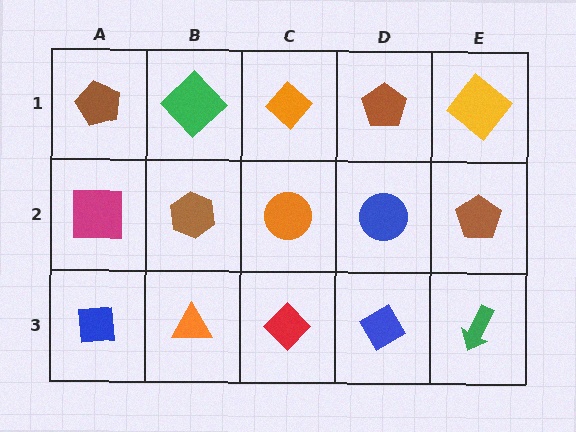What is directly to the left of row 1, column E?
A brown pentagon.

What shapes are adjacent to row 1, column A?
A magenta square (row 2, column A), a green diamond (row 1, column B).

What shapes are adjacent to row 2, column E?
A yellow diamond (row 1, column E), a green arrow (row 3, column E), a blue circle (row 2, column D).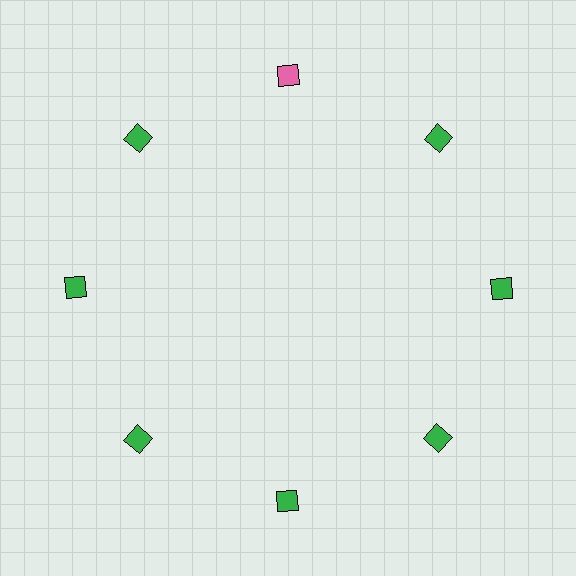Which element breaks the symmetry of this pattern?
The pink diamond at roughly the 12 o'clock position breaks the symmetry. All other shapes are green diamonds.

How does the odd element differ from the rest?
It has a different color: pink instead of green.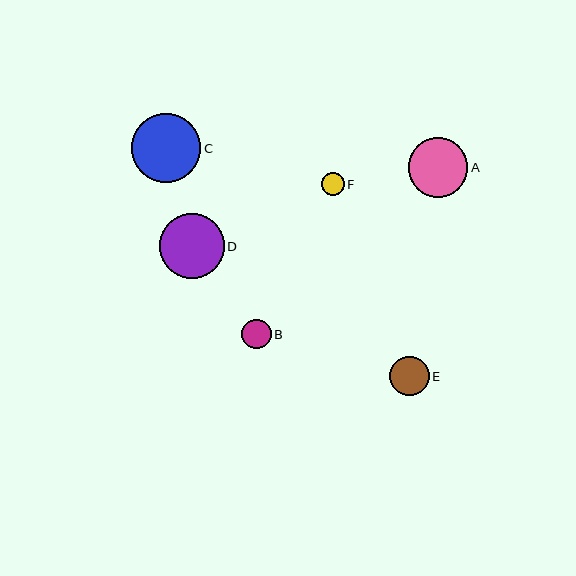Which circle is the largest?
Circle C is the largest with a size of approximately 69 pixels.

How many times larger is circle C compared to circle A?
Circle C is approximately 1.2 times the size of circle A.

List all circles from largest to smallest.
From largest to smallest: C, D, A, E, B, F.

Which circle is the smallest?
Circle F is the smallest with a size of approximately 23 pixels.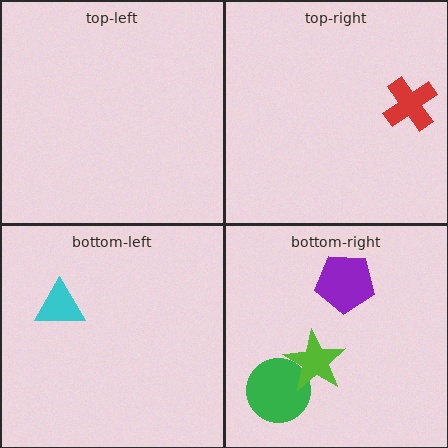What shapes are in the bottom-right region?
The purple pentagon, the green circle, the lime star.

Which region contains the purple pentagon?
The bottom-right region.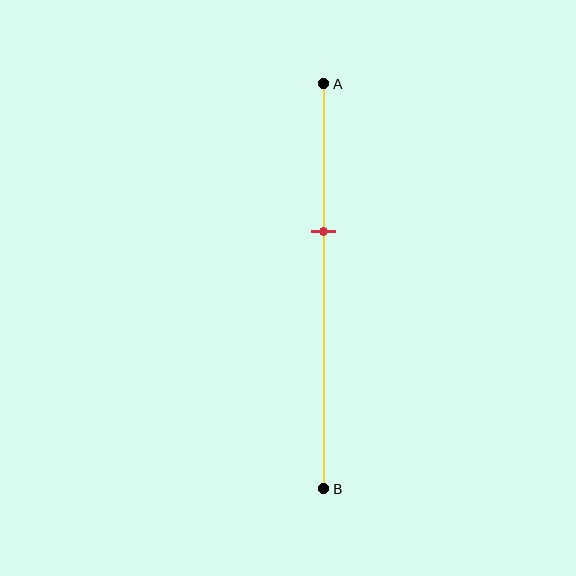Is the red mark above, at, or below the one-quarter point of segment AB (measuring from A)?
The red mark is below the one-quarter point of segment AB.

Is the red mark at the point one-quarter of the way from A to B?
No, the mark is at about 35% from A, not at the 25% one-quarter point.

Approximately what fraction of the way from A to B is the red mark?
The red mark is approximately 35% of the way from A to B.